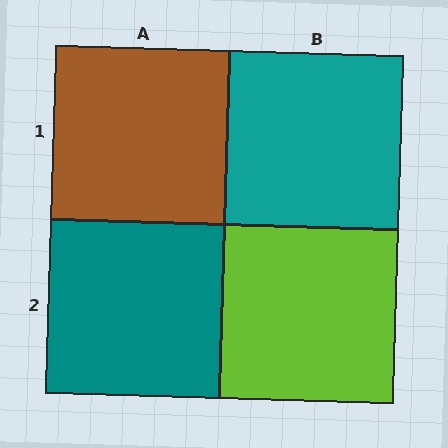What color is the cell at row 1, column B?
Teal.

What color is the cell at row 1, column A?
Brown.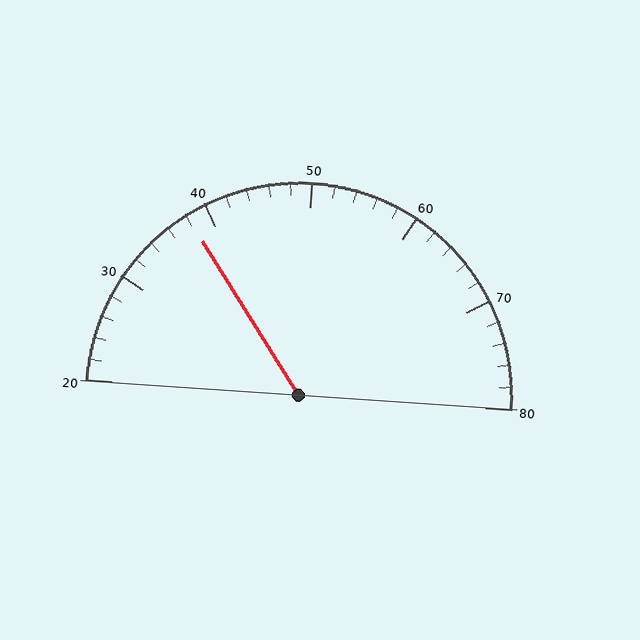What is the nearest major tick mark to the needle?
The nearest major tick mark is 40.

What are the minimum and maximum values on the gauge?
The gauge ranges from 20 to 80.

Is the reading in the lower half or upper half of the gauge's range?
The reading is in the lower half of the range (20 to 80).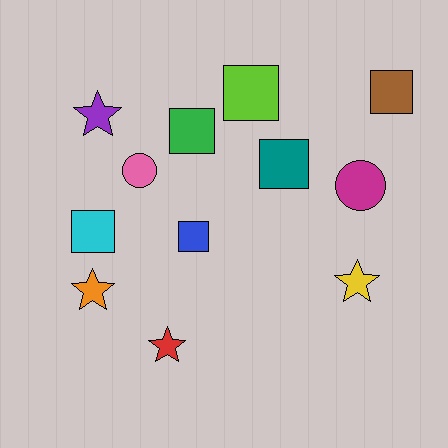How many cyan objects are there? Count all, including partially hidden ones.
There is 1 cyan object.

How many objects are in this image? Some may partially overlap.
There are 12 objects.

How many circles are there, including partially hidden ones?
There are 2 circles.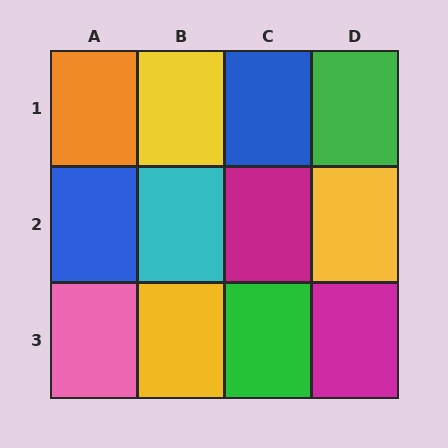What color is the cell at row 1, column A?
Orange.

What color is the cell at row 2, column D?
Yellow.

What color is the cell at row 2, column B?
Cyan.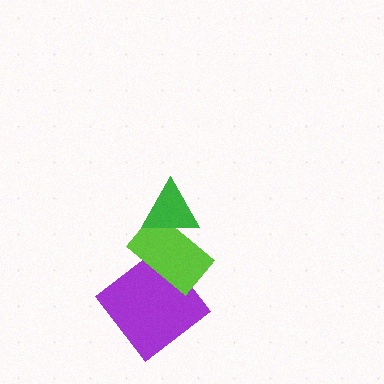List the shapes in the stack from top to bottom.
From top to bottom: the green triangle, the lime rectangle, the purple diamond.